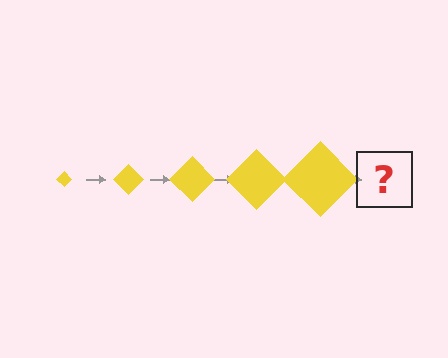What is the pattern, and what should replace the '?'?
The pattern is that the diamond gets progressively larger each step. The '?' should be a yellow diamond, larger than the previous one.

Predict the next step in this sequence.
The next step is a yellow diamond, larger than the previous one.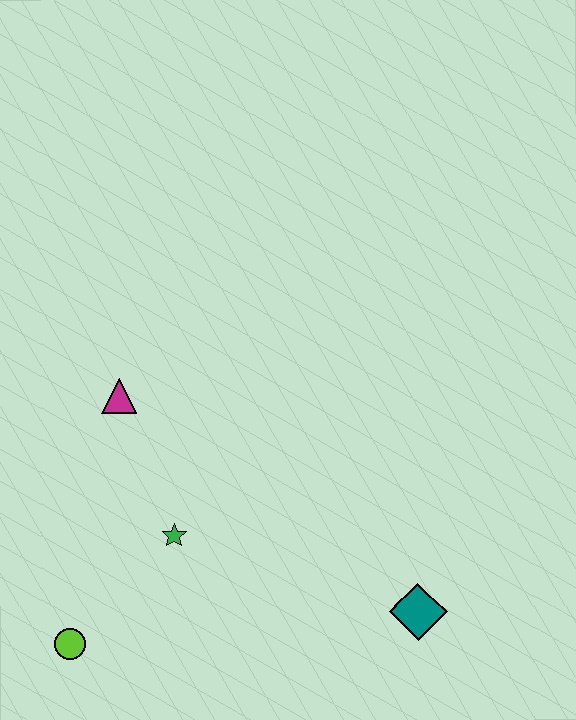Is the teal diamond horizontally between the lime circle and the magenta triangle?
No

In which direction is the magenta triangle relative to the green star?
The magenta triangle is above the green star.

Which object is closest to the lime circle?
The green star is closest to the lime circle.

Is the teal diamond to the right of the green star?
Yes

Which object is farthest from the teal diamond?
The magenta triangle is farthest from the teal diamond.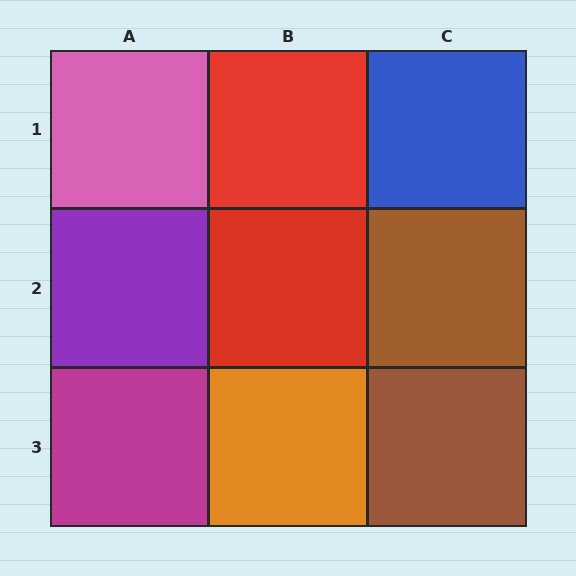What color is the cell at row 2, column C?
Brown.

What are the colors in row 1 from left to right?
Pink, red, blue.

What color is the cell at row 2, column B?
Red.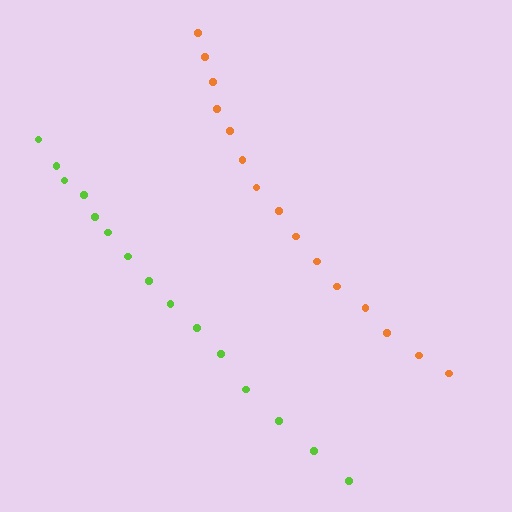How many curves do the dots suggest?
There are 2 distinct paths.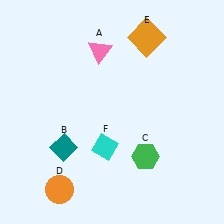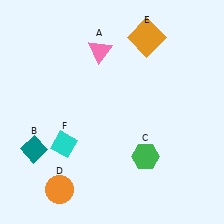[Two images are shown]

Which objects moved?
The objects that moved are: the teal diamond (B), the cyan diamond (F).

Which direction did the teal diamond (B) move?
The teal diamond (B) moved left.